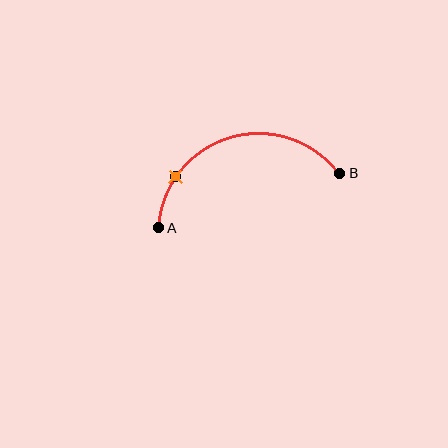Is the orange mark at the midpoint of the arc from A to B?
No. The orange mark lies on the arc but is closer to endpoint A. The arc midpoint would be at the point on the curve equidistant along the arc from both A and B.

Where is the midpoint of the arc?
The arc midpoint is the point on the curve farthest from the straight line joining A and B. It sits above that line.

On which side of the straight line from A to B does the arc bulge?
The arc bulges above the straight line connecting A and B.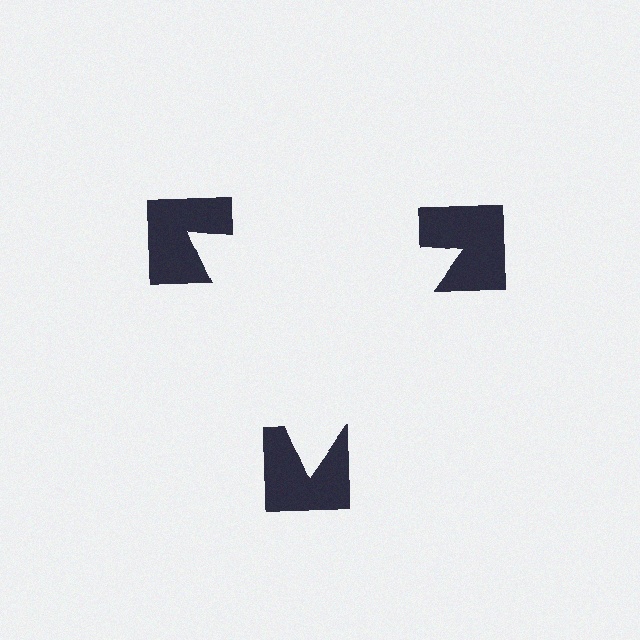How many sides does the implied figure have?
3 sides.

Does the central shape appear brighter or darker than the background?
It typically appears slightly brighter than the background, even though no actual brightness change is drawn.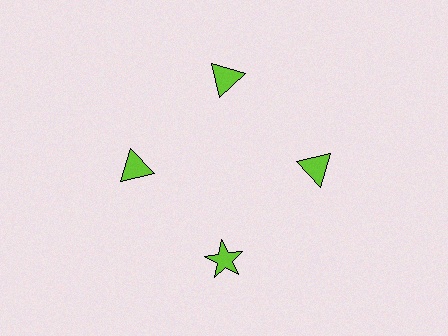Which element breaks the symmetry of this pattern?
The lime star at roughly the 6 o'clock position breaks the symmetry. All other shapes are lime triangles.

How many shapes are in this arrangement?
There are 4 shapes arranged in a ring pattern.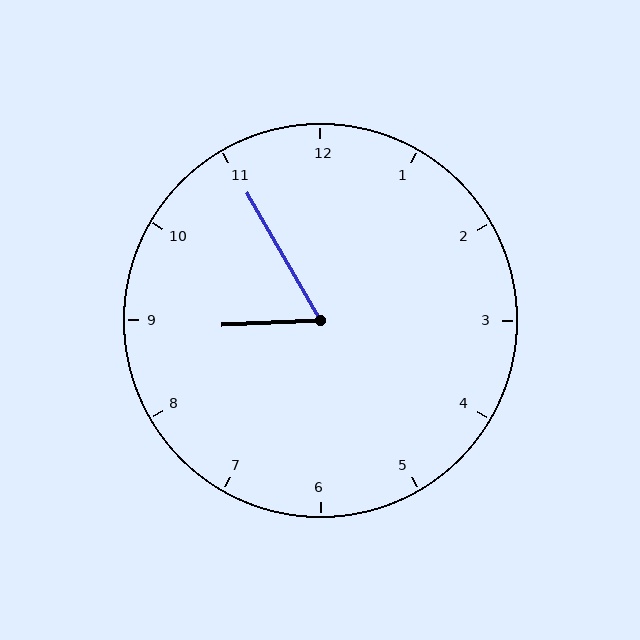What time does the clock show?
8:55.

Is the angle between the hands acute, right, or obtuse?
It is acute.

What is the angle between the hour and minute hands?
Approximately 62 degrees.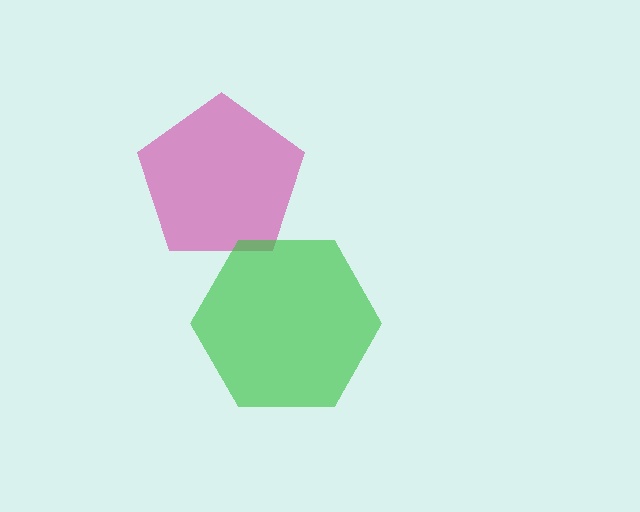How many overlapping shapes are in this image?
There are 2 overlapping shapes in the image.